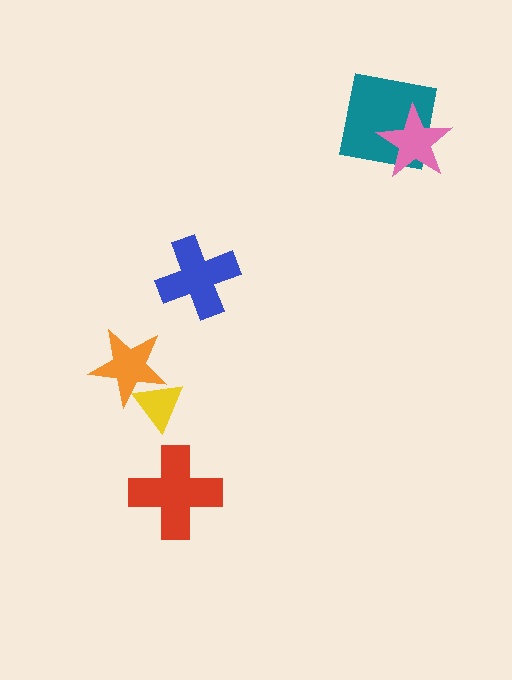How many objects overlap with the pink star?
1 object overlaps with the pink star.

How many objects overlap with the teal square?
1 object overlaps with the teal square.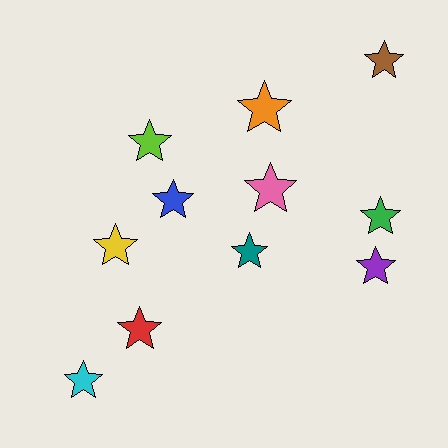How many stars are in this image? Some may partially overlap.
There are 11 stars.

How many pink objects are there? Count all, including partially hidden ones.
There is 1 pink object.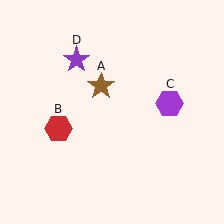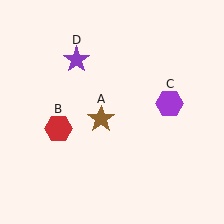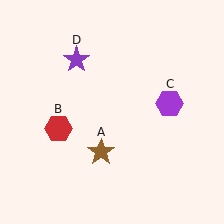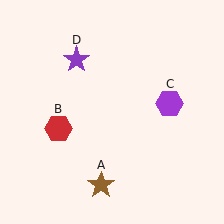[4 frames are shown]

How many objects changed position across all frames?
1 object changed position: brown star (object A).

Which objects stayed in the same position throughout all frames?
Red hexagon (object B) and purple hexagon (object C) and purple star (object D) remained stationary.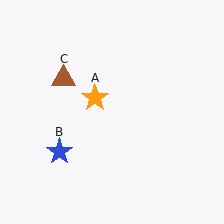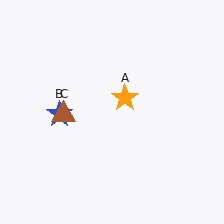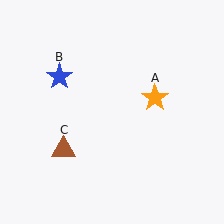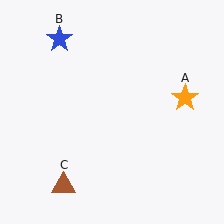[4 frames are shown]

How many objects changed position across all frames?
3 objects changed position: orange star (object A), blue star (object B), brown triangle (object C).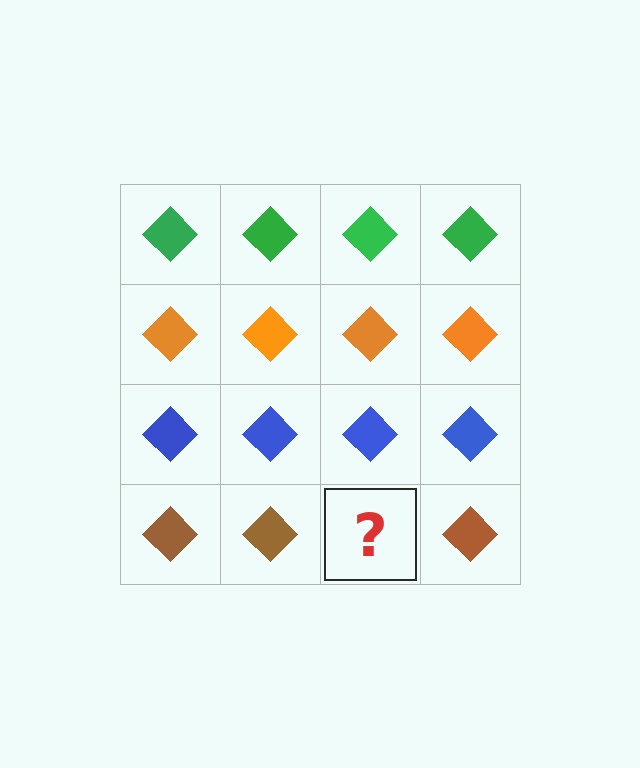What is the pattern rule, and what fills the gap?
The rule is that each row has a consistent color. The gap should be filled with a brown diamond.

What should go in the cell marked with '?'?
The missing cell should contain a brown diamond.